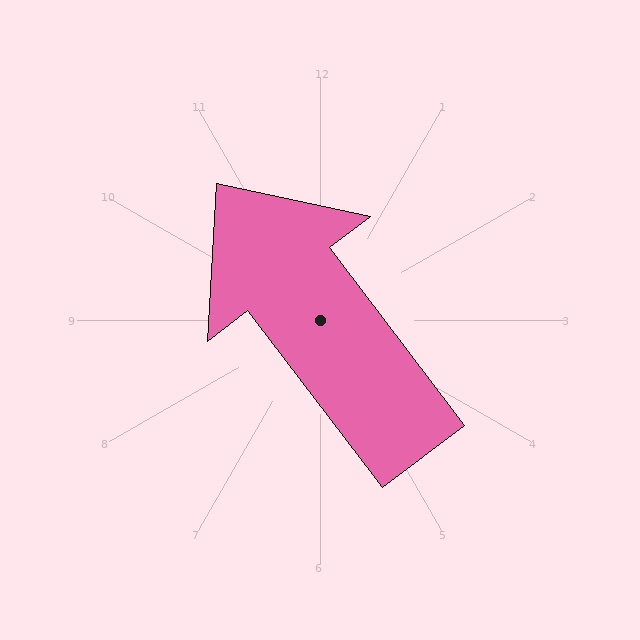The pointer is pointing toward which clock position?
Roughly 11 o'clock.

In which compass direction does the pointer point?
Northwest.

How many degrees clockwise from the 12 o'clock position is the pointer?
Approximately 323 degrees.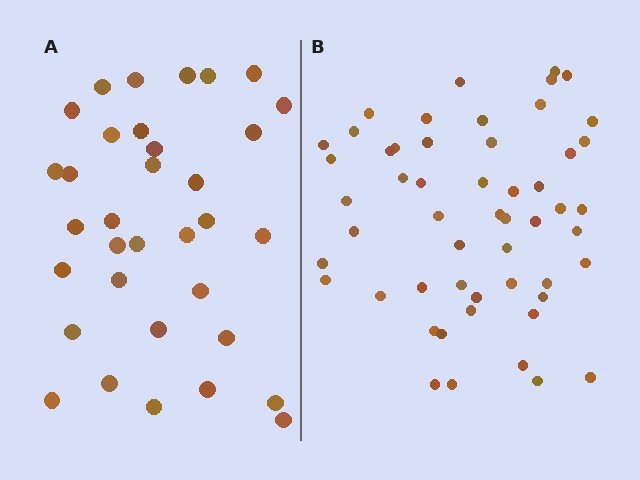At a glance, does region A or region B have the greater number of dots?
Region B (the right region) has more dots.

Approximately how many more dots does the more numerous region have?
Region B has approximately 20 more dots than region A.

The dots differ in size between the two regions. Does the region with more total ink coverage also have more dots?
No. Region A has more total ink coverage because its dots are larger, but region B actually contains more individual dots. Total area can be misleading — the number of items is what matters here.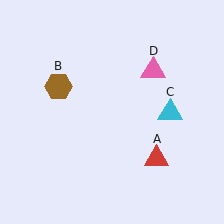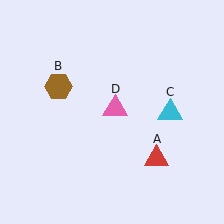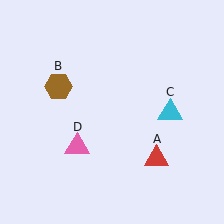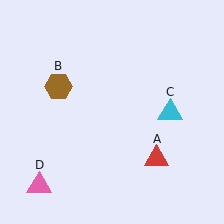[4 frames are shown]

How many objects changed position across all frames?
1 object changed position: pink triangle (object D).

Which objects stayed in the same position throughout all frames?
Red triangle (object A) and brown hexagon (object B) and cyan triangle (object C) remained stationary.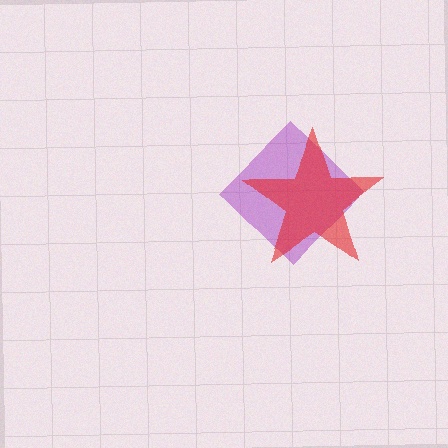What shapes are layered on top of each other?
The layered shapes are: a purple diamond, a red star.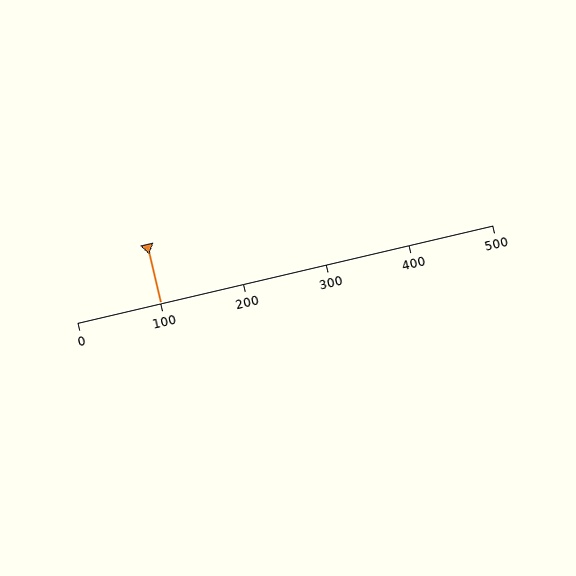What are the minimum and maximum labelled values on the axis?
The axis runs from 0 to 500.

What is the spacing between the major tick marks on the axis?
The major ticks are spaced 100 apart.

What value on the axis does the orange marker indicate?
The marker indicates approximately 100.